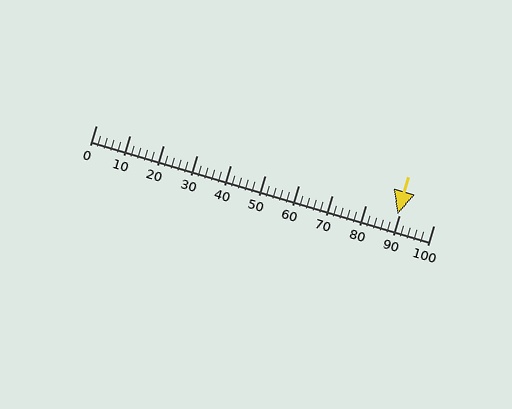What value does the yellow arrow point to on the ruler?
The yellow arrow points to approximately 89.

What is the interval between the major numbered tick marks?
The major tick marks are spaced 10 units apart.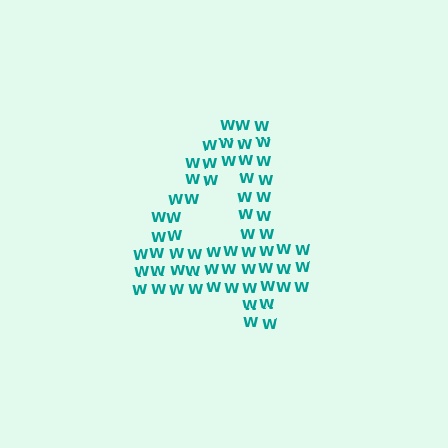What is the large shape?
The large shape is the digit 4.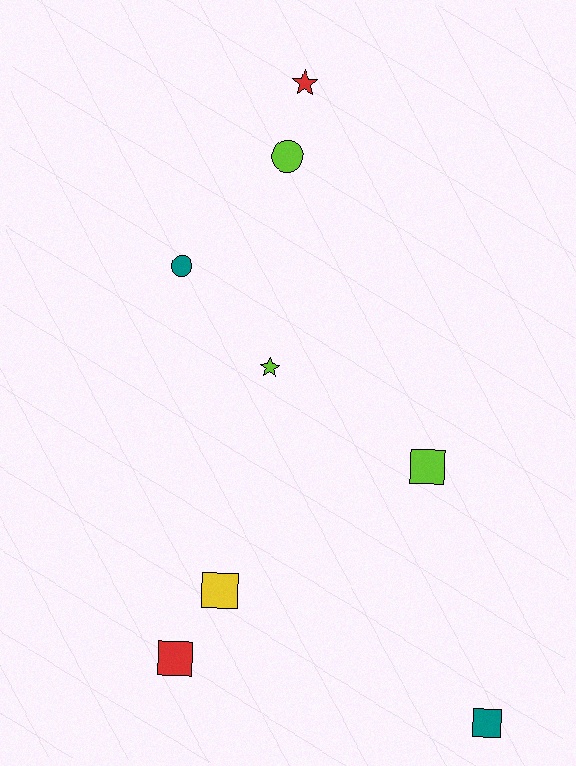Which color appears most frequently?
Lime, with 3 objects.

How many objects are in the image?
There are 8 objects.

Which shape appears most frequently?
Square, with 4 objects.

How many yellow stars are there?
There are no yellow stars.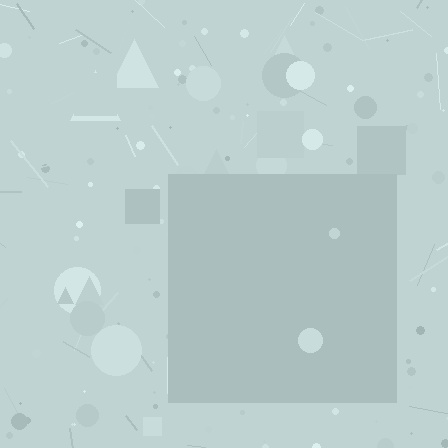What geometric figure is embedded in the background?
A square is embedded in the background.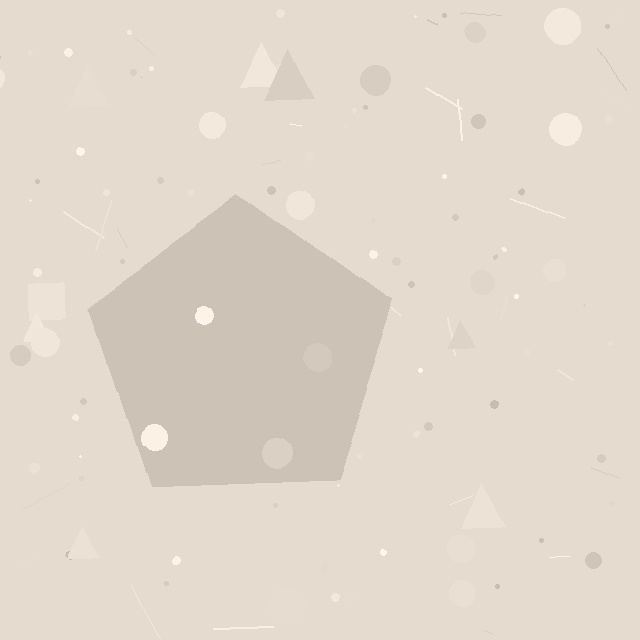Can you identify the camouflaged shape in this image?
The camouflaged shape is a pentagon.